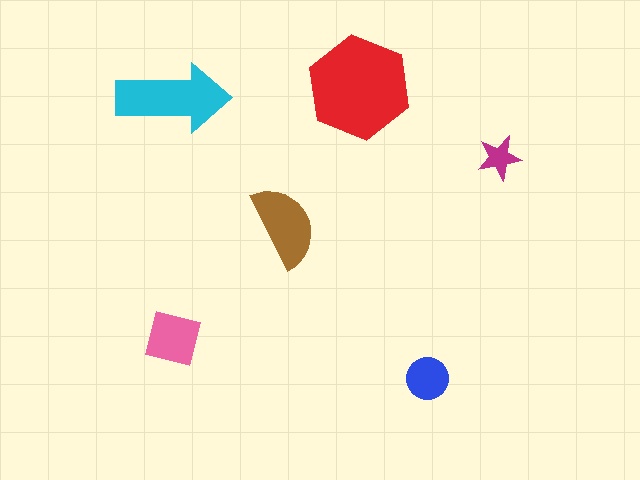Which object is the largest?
The red hexagon.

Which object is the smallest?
The magenta star.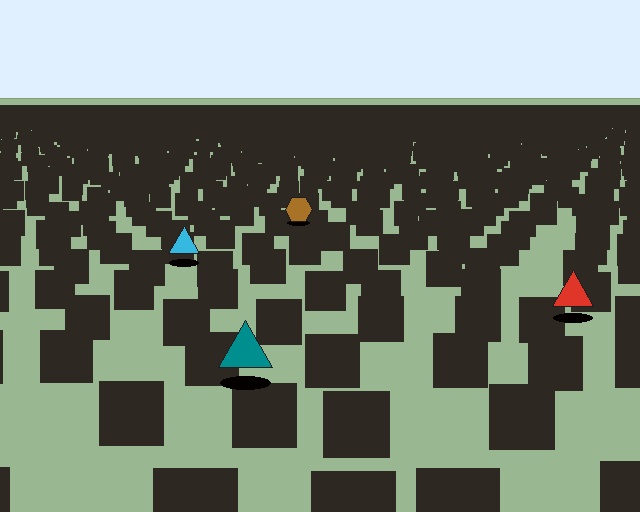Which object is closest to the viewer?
The teal triangle is closest. The texture marks near it are larger and more spread out.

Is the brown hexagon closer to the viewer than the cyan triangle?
No. The cyan triangle is closer — you can tell from the texture gradient: the ground texture is coarser near it.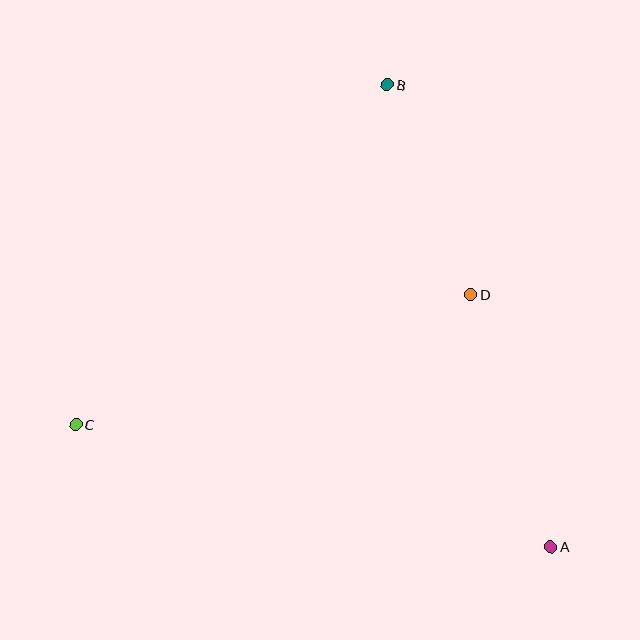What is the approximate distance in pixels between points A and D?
The distance between A and D is approximately 265 pixels.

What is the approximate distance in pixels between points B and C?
The distance between B and C is approximately 461 pixels.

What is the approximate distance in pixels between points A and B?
The distance between A and B is approximately 490 pixels.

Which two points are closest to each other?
Points B and D are closest to each other.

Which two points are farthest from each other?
Points A and C are farthest from each other.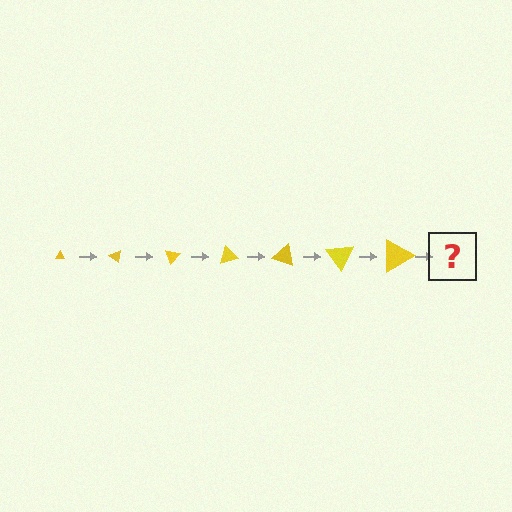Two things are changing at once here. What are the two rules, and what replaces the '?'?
The two rules are that the triangle grows larger each step and it rotates 35 degrees each step. The '?' should be a triangle, larger than the previous one and rotated 245 degrees from the start.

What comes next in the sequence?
The next element should be a triangle, larger than the previous one and rotated 245 degrees from the start.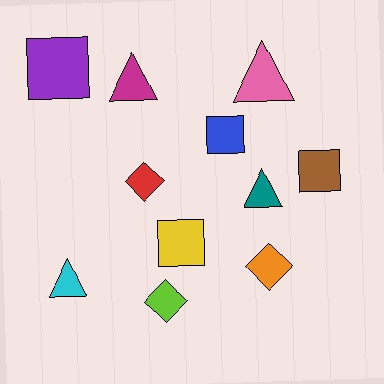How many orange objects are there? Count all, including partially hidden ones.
There is 1 orange object.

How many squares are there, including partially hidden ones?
There are 4 squares.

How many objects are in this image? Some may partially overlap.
There are 11 objects.